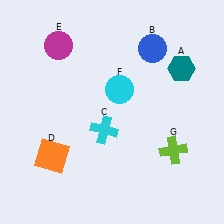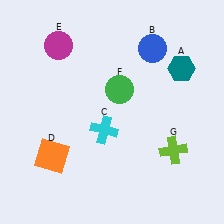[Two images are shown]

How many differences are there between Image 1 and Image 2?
There is 1 difference between the two images.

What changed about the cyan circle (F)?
In Image 1, F is cyan. In Image 2, it changed to green.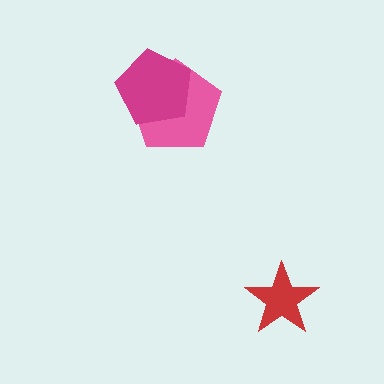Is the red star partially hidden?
No, no other shape covers it.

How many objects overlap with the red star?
0 objects overlap with the red star.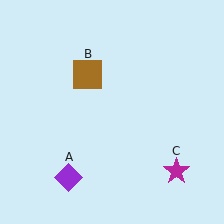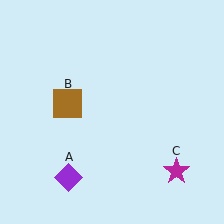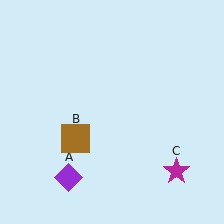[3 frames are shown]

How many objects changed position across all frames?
1 object changed position: brown square (object B).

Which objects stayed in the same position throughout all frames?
Purple diamond (object A) and magenta star (object C) remained stationary.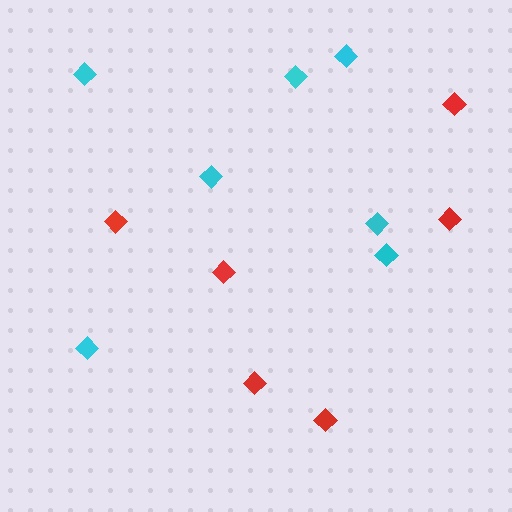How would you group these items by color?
There are 2 groups: one group of cyan diamonds (7) and one group of red diamonds (6).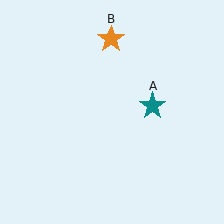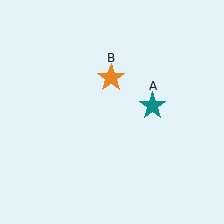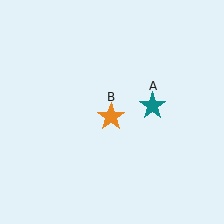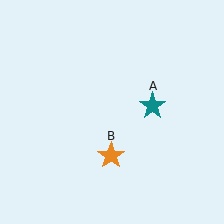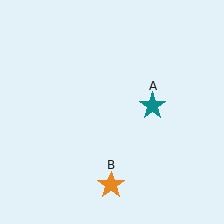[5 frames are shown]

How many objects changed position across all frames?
1 object changed position: orange star (object B).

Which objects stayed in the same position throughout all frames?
Teal star (object A) remained stationary.